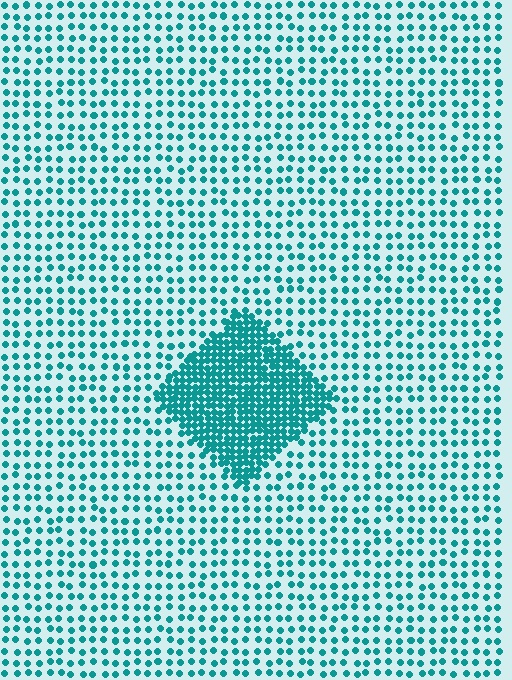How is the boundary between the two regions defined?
The boundary is defined by a change in element density (approximately 2.9x ratio). All elements are the same color, size, and shape.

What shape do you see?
I see a diamond.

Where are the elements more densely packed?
The elements are more densely packed inside the diamond boundary.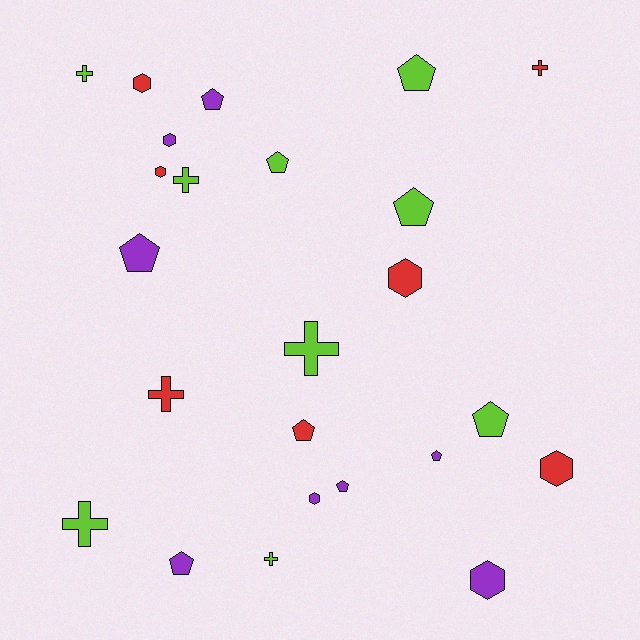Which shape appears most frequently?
Pentagon, with 10 objects.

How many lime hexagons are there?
There are no lime hexagons.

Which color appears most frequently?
Lime, with 9 objects.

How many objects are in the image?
There are 24 objects.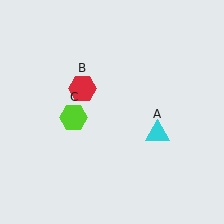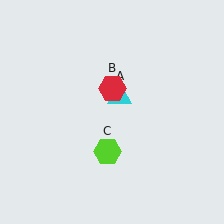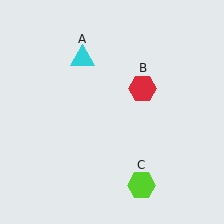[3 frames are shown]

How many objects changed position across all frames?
3 objects changed position: cyan triangle (object A), red hexagon (object B), lime hexagon (object C).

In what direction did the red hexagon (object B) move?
The red hexagon (object B) moved right.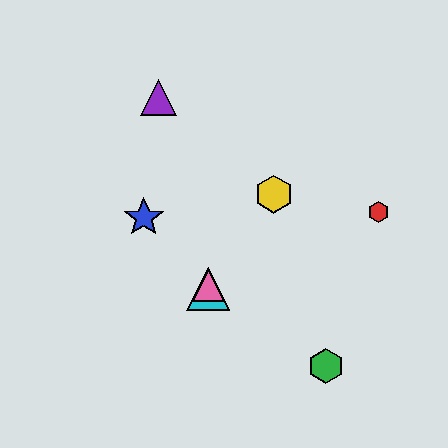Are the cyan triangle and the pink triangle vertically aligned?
Yes, both are at x≈208.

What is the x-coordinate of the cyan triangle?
The cyan triangle is at x≈208.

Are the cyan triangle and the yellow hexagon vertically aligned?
No, the cyan triangle is at x≈208 and the yellow hexagon is at x≈274.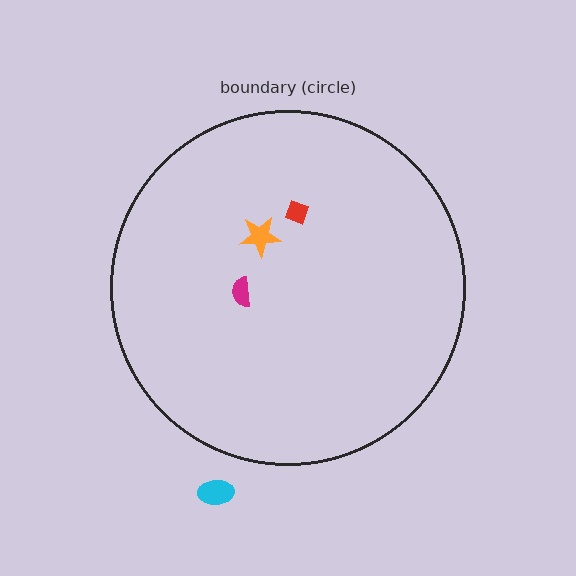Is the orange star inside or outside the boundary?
Inside.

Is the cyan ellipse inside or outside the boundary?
Outside.